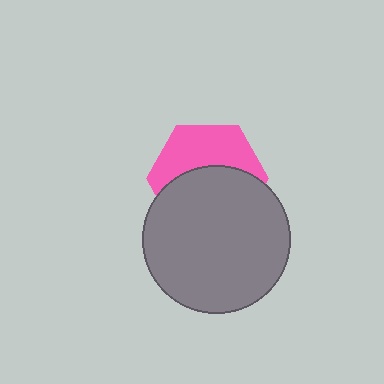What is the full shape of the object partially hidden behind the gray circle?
The partially hidden object is a pink hexagon.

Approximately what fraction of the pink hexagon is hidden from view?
Roughly 55% of the pink hexagon is hidden behind the gray circle.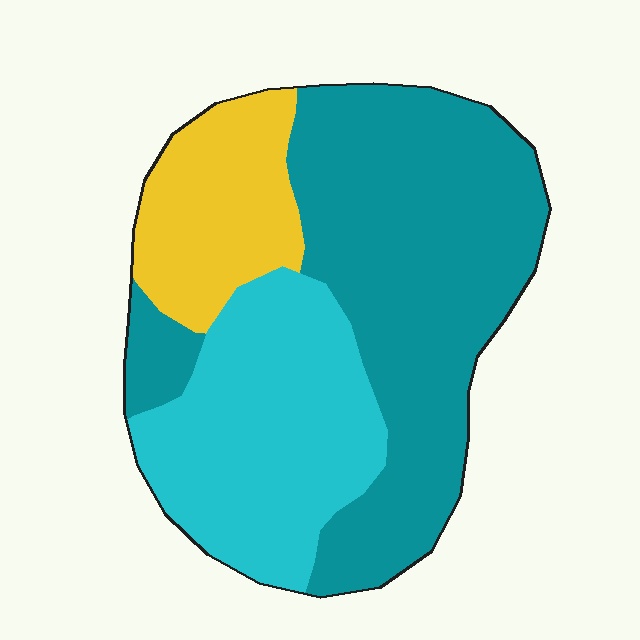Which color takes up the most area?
Teal, at roughly 50%.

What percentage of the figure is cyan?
Cyan covers roughly 30% of the figure.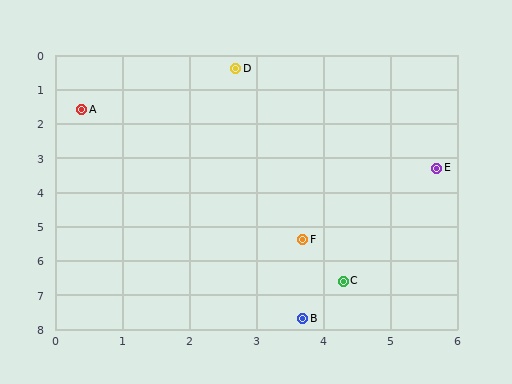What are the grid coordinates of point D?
Point D is at approximately (2.7, 0.4).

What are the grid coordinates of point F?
Point F is at approximately (3.7, 5.4).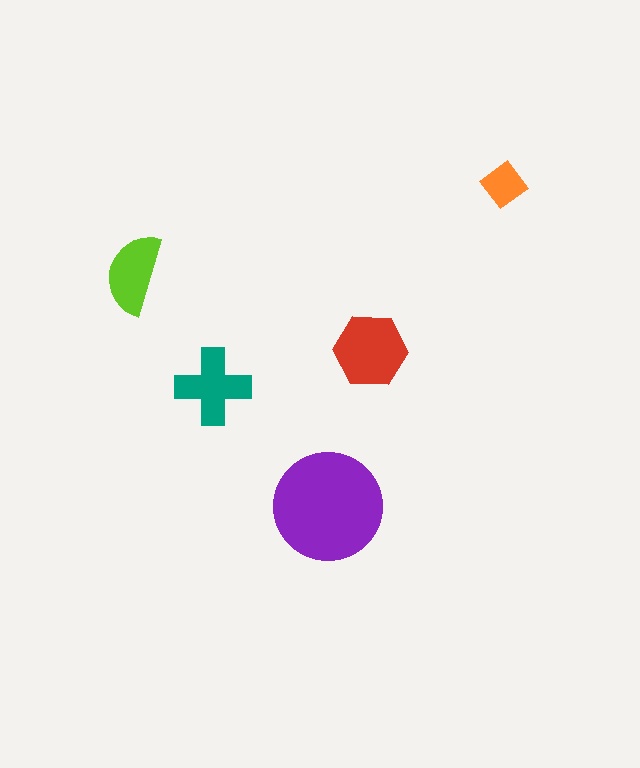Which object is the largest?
The purple circle.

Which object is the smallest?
The orange diamond.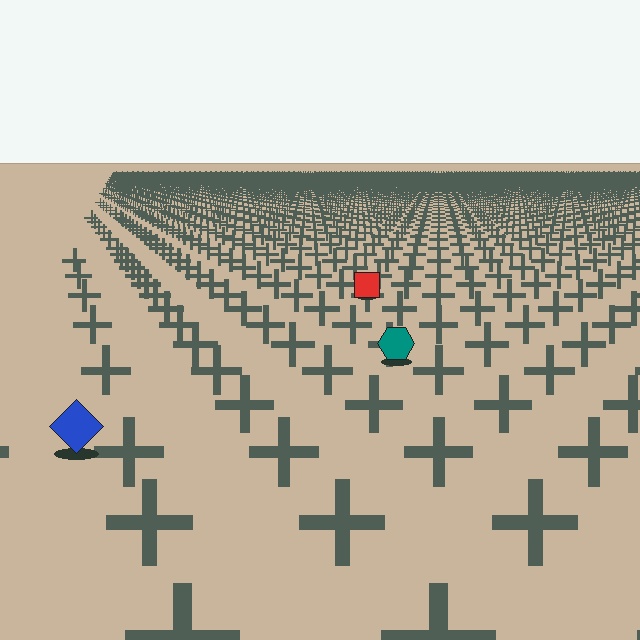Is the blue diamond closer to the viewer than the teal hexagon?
Yes. The blue diamond is closer — you can tell from the texture gradient: the ground texture is coarser near it.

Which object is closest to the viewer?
The blue diamond is closest. The texture marks near it are larger and more spread out.